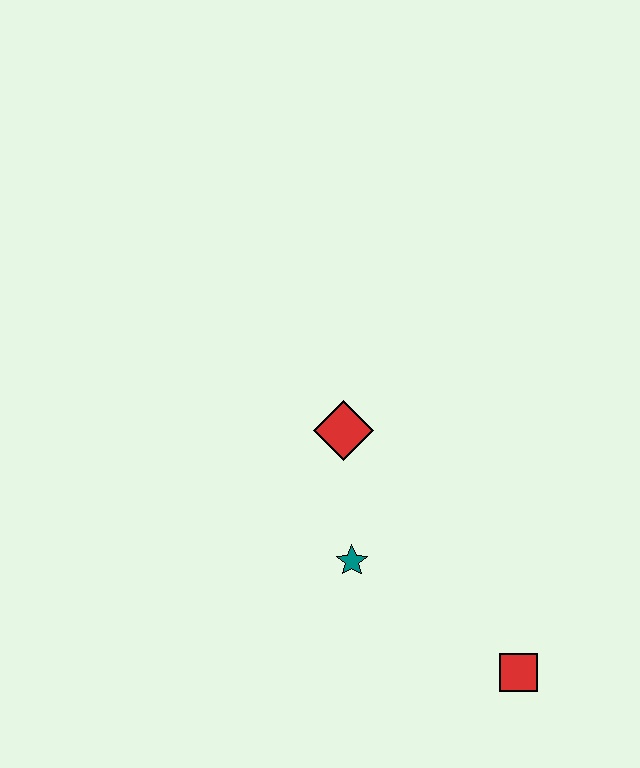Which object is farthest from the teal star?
The red square is farthest from the teal star.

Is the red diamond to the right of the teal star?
No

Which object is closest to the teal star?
The red diamond is closest to the teal star.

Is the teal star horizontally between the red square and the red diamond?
Yes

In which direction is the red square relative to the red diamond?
The red square is below the red diamond.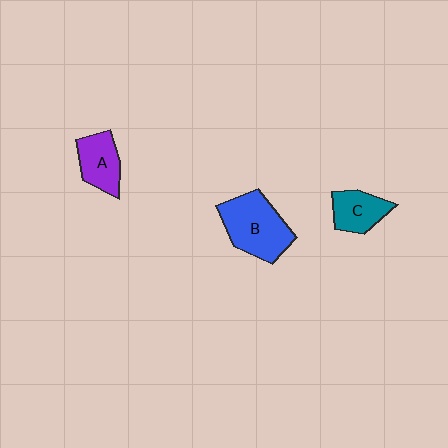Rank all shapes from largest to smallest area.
From largest to smallest: B (blue), A (purple), C (teal).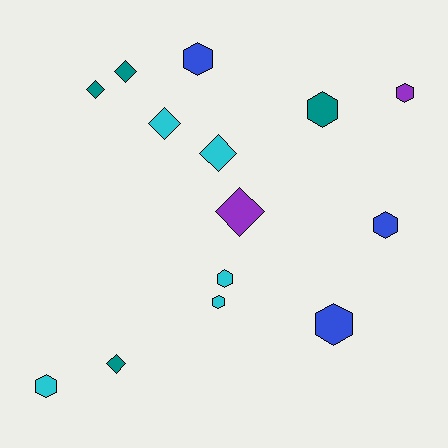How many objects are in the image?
There are 14 objects.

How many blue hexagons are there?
There are 3 blue hexagons.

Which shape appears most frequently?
Hexagon, with 8 objects.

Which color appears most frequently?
Cyan, with 5 objects.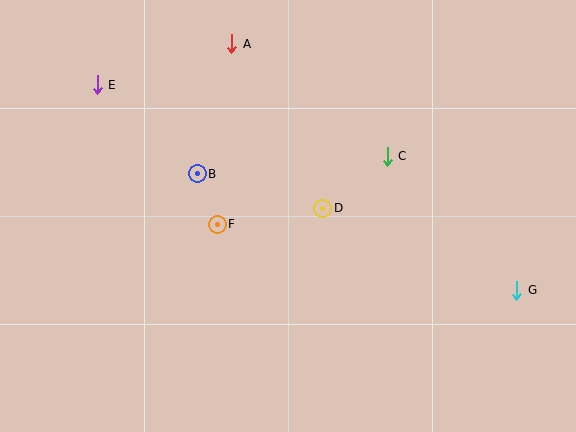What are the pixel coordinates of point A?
Point A is at (232, 44).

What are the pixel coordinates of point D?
Point D is at (323, 208).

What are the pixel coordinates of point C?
Point C is at (387, 156).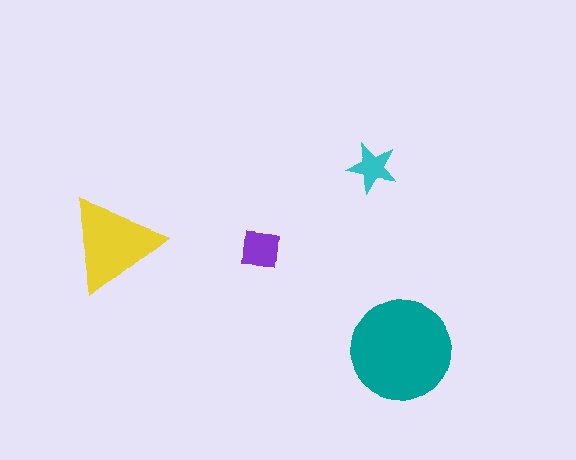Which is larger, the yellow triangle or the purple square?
The yellow triangle.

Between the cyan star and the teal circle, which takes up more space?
The teal circle.